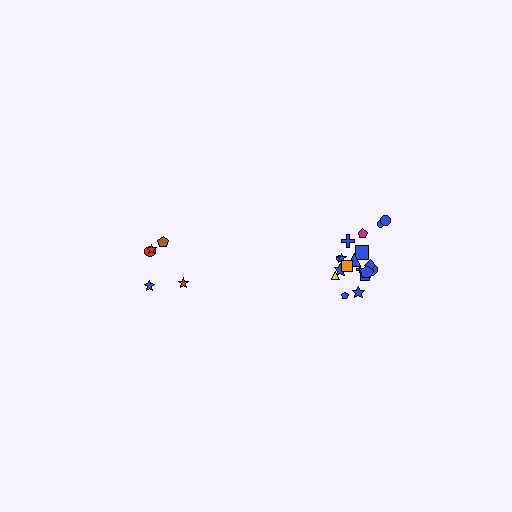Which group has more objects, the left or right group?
The right group.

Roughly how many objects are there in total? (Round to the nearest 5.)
Roughly 25 objects in total.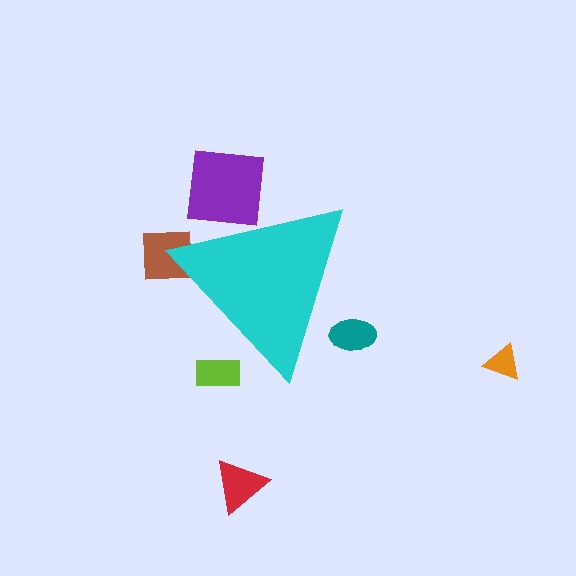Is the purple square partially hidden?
Yes, the purple square is partially hidden behind the cyan triangle.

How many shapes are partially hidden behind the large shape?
4 shapes are partially hidden.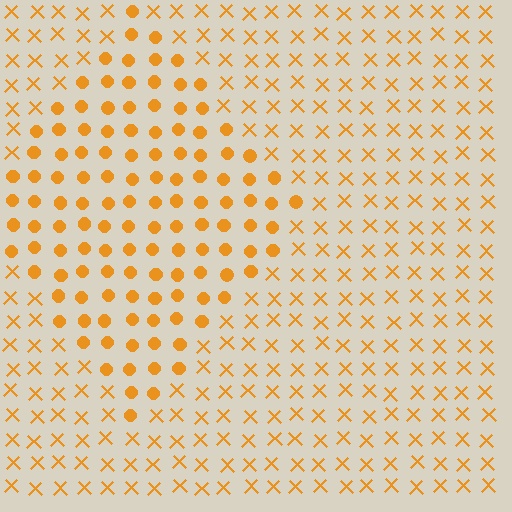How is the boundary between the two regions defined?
The boundary is defined by a change in element shape: circles inside vs. X marks outside. All elements share the same color and spacing.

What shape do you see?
I see a diamond.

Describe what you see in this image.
The image is filled with small orange elements arranged in a uniform grid. A diamond-shaped region contains circles, while the surrounding area contains X marks. The boundary is defined purely by the change in element shape.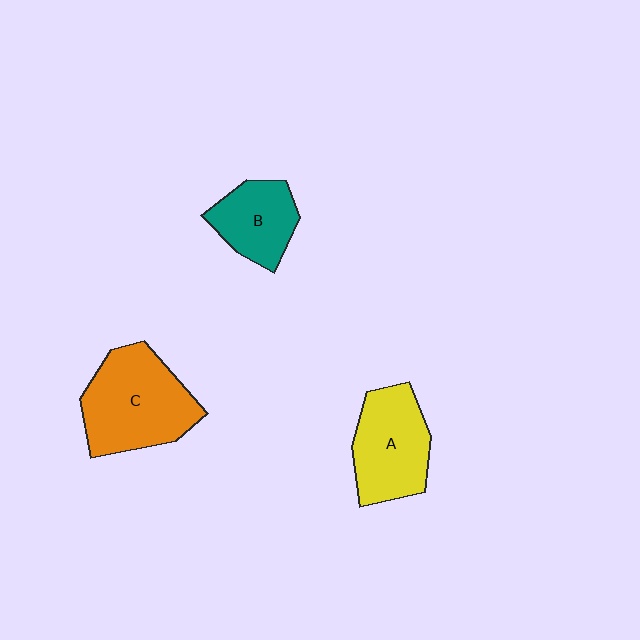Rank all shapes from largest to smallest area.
From largest to smallest: C (orange), A (yellow), B (teal).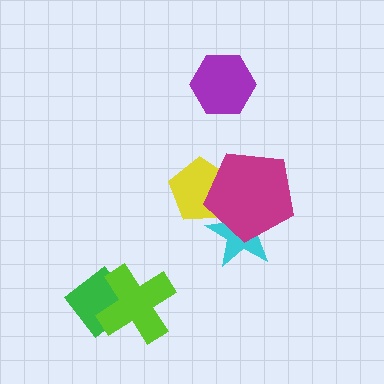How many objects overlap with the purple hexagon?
0 objects overlap with the purple hexagon.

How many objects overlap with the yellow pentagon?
2 objects overlap with the yellow pentagon.